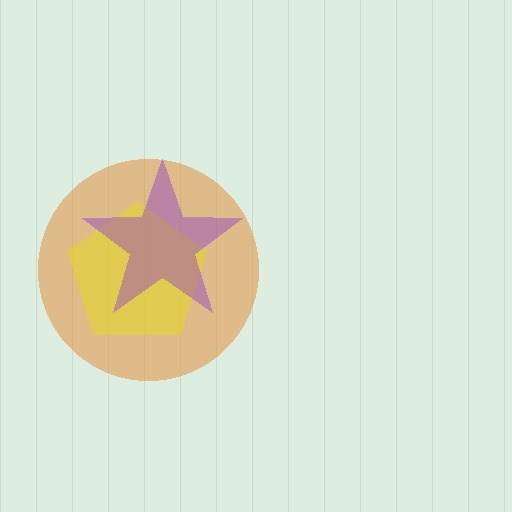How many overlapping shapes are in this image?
There are 3 overlapping shapes in the image.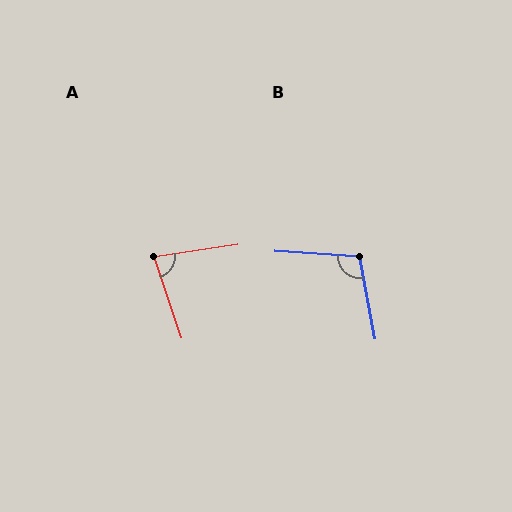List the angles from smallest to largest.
A (80°), B (104°).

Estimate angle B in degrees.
Approximately 104 degrees.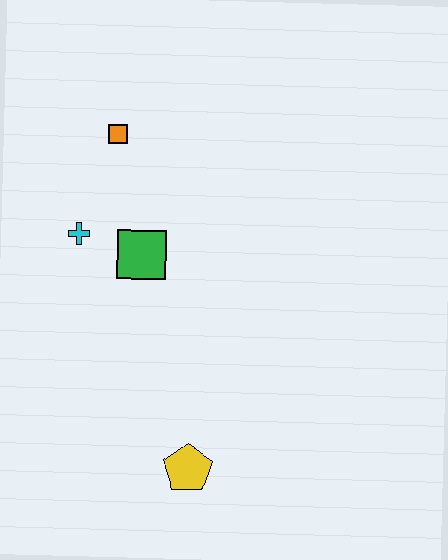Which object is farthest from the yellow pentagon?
The orange square is farthest from the yellow pentagon.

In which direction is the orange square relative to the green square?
The orange square is above the green square.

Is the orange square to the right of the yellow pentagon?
No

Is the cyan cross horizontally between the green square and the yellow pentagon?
No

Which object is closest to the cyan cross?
The green square is closest to the cyan cross.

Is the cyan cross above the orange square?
No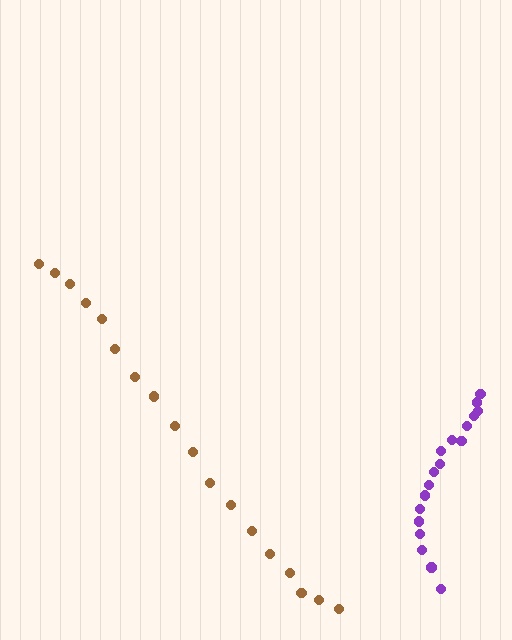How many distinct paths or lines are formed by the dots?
There are 2 distinct paths.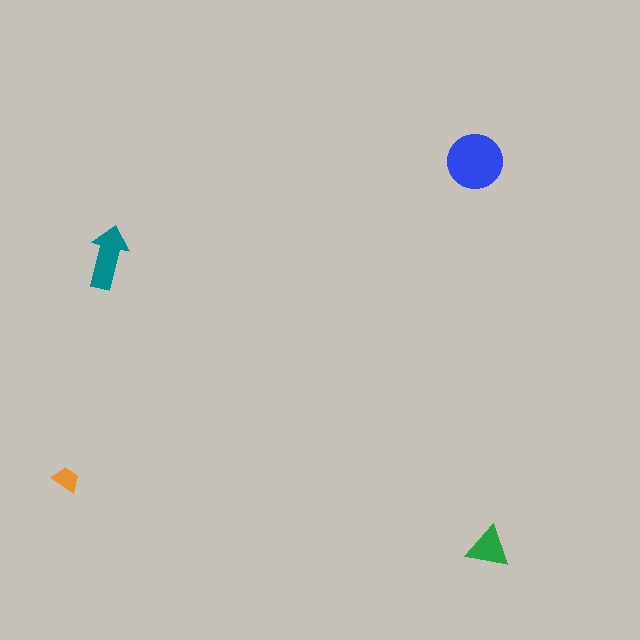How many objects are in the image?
There are 4 objects in the image.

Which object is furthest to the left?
The orange trapezoid is leftmost.